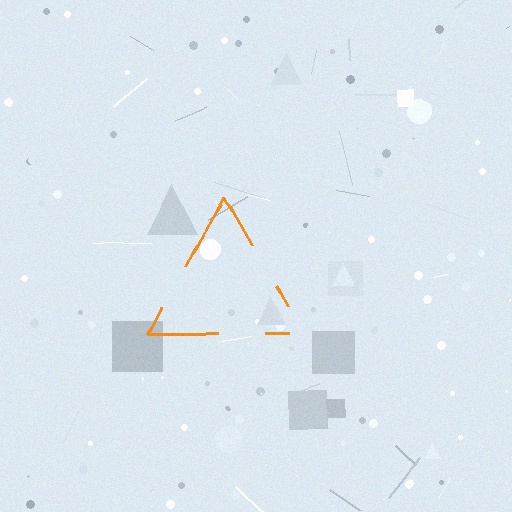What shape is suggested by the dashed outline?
The dashed outline suggests a triangle.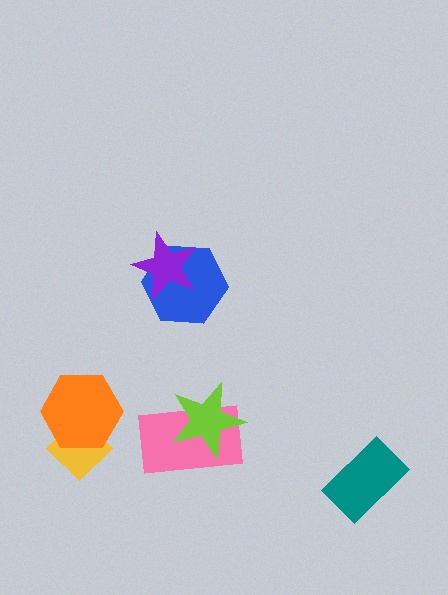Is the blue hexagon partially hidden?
Yes, it is partially covered by another shape.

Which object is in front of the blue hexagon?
The purple star is in front of the blue hexagon.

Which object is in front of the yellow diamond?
The orange hexagon is in front of the yellow diamond.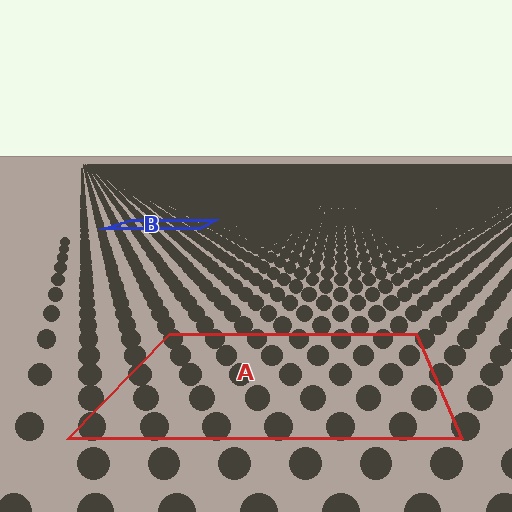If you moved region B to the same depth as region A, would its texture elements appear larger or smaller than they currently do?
They would appear larger. At a closer depth, the same texture elements are projected at a bigger on-screen size.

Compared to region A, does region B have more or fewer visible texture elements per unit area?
Region B has more texture elements per unit area — they are packed more densely because it is farther away.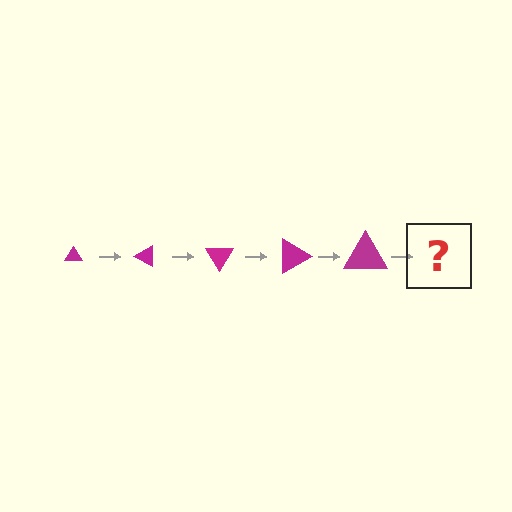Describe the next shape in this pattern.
It should be a triangle, larger than the previous one and rotated 150 degrees from the start.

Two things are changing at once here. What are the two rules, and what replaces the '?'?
The two rules are that the triangle grows larger each step and it rotates 30 degrees each step. The '?' should be a triangle, larger than the previous one and rotated 150 degrees from the start.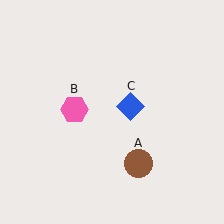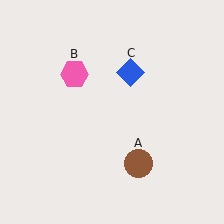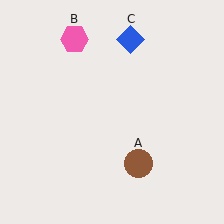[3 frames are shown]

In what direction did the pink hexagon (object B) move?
The pink hexagon (object B) moved up.